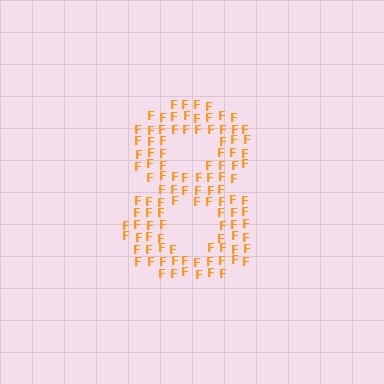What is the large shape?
The large shape is the digit 8.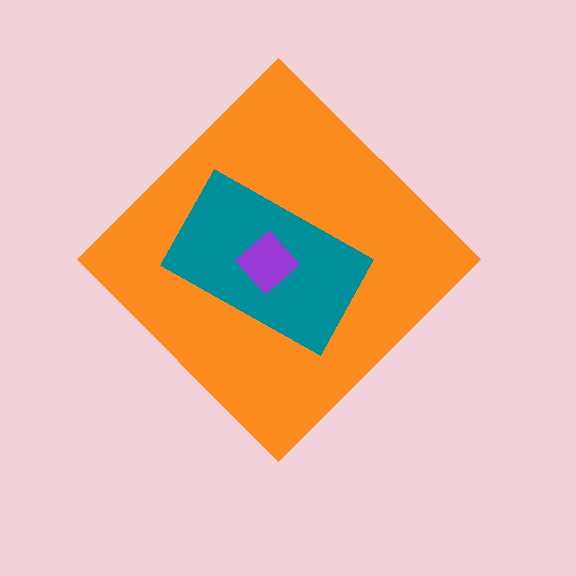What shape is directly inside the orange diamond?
The teal rectangle.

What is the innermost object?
The purple diamond.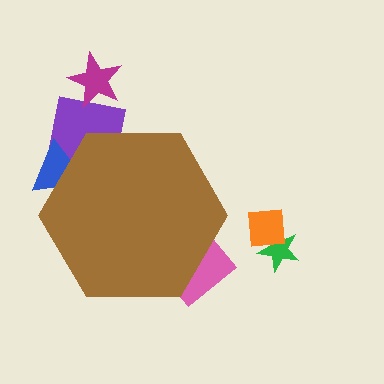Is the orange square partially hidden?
No, the orange square is fully visible.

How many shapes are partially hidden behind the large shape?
3 shapes are partially hidden.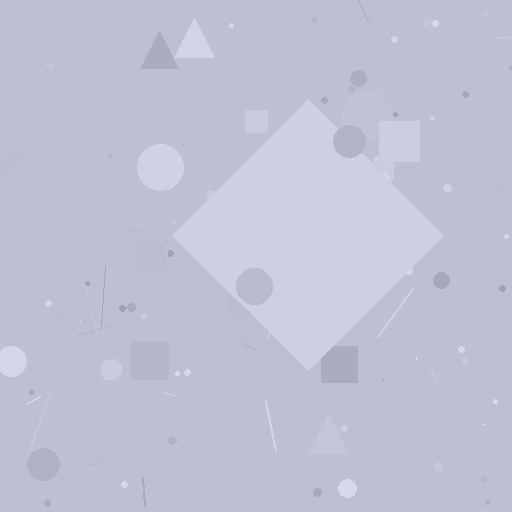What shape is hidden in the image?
A diamond is hidden in the image.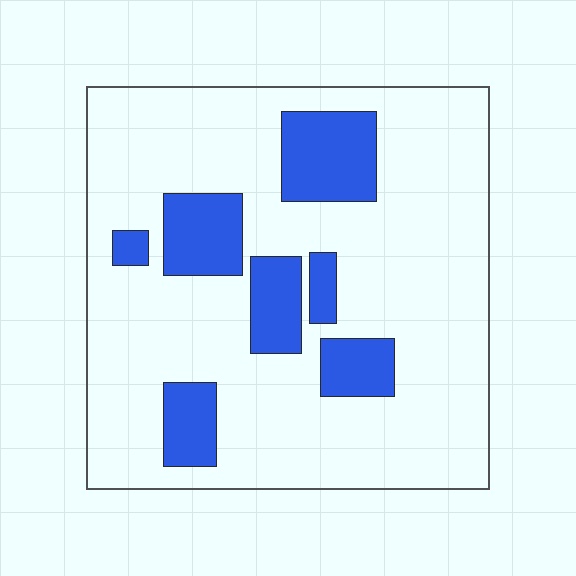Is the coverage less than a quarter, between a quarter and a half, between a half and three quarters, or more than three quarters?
Less than a quarter.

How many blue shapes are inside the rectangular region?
7.